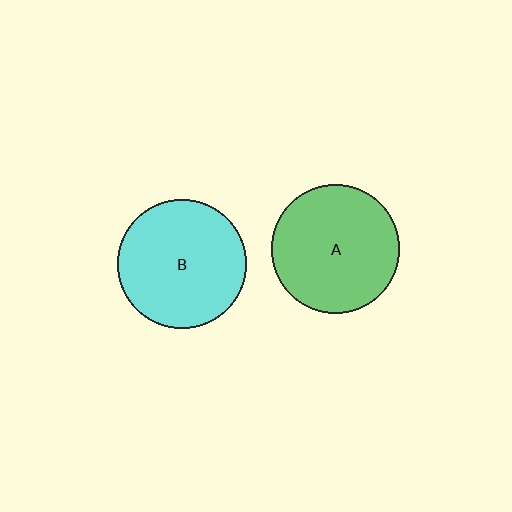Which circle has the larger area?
Circle B (cyan).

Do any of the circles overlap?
No, none of the circles overlap.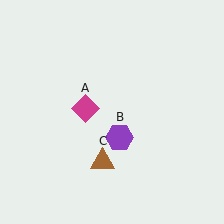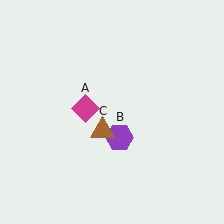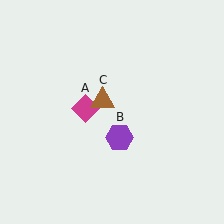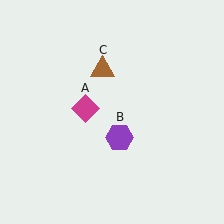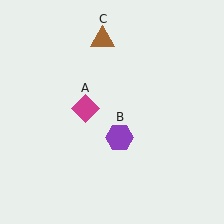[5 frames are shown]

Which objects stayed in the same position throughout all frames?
Magenta diamond (object A) and purple hexagon (object B) remained stationary.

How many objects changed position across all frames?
1 object changed position: brown triangle (object C).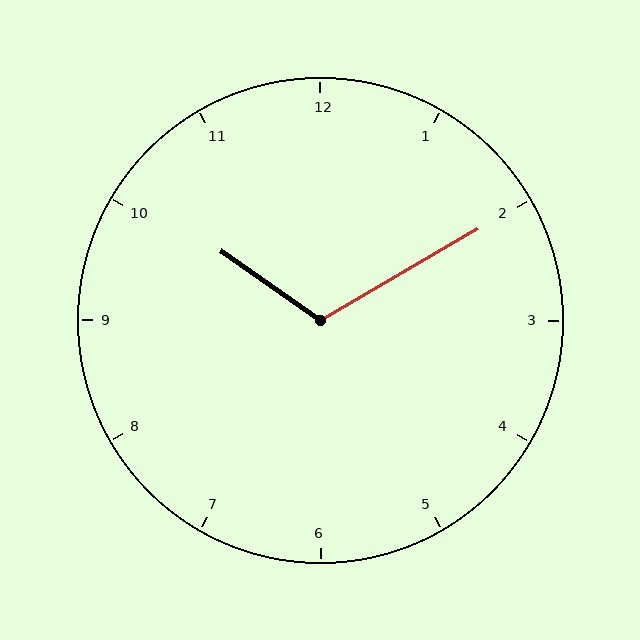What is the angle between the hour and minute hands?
Approximately 115 degrees.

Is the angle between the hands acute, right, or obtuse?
It is obtuse.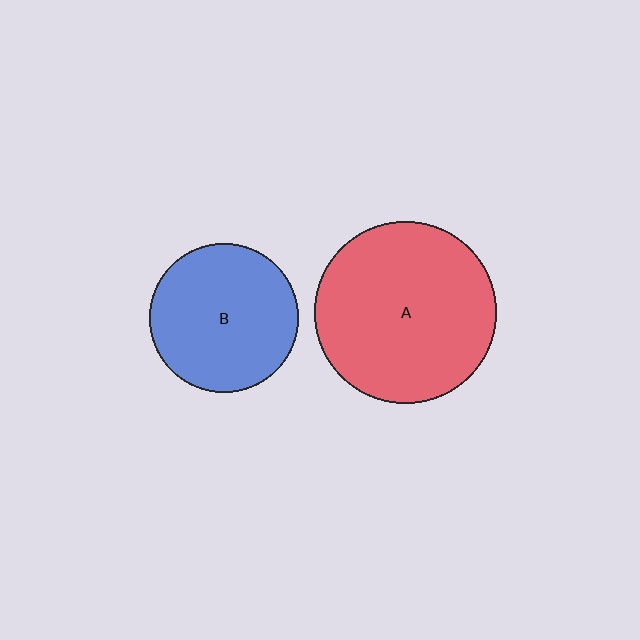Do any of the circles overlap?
No, none of the circles overlap.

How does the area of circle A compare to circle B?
Approximately 1.5 times.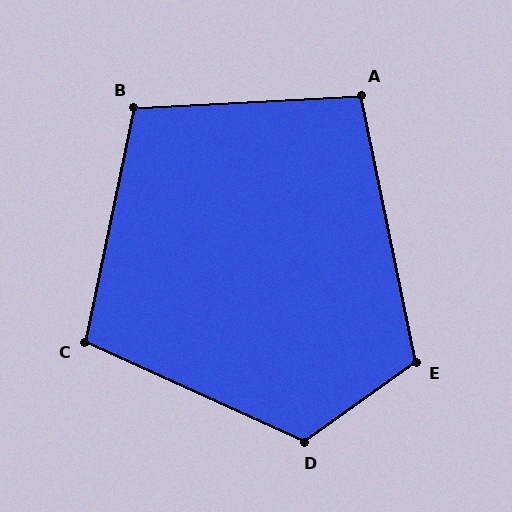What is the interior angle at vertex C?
Approximately 103 degrees (obtuse).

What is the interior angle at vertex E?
Approximately 114 degrees (obtuse).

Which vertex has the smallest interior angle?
A, at approximately 98 degrees.